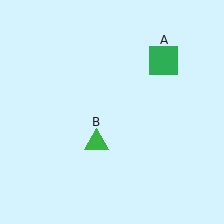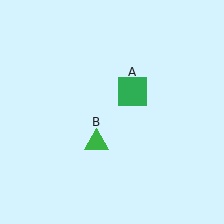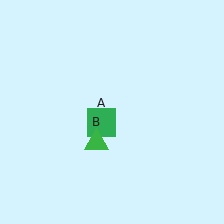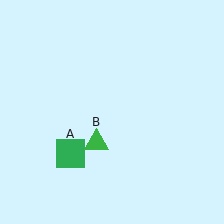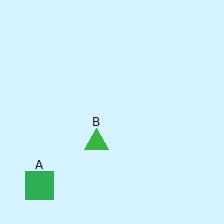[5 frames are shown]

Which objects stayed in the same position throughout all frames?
Green triangle (object B) remained stationary.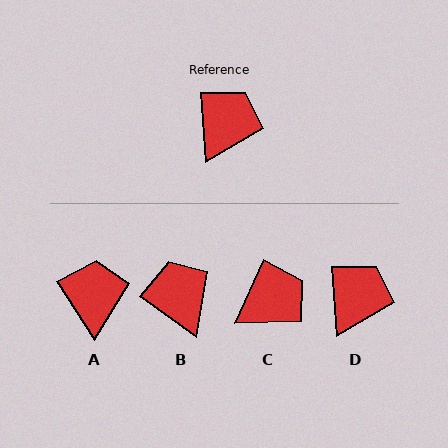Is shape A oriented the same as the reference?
No, it is off by about 29 degrees.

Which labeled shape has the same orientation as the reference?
D.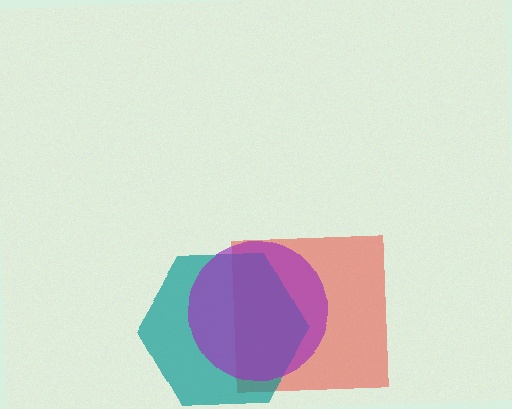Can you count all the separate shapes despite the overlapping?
Yes, there are 3 separate shapes.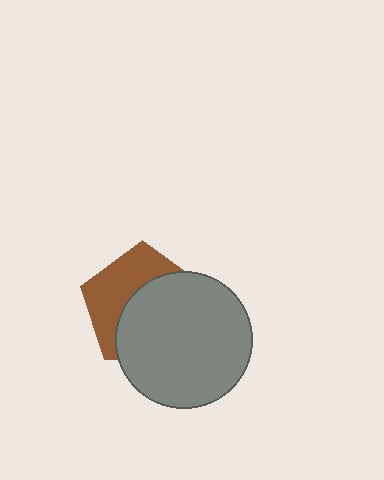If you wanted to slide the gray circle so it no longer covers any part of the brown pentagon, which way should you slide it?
Slide it toward the lower-right — that is the most direct way to separate the two shapes.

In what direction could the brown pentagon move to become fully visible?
The brown pentagon could move toward the upper-left. That would shift it out from behind the gray circle entirely.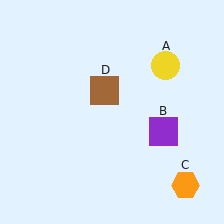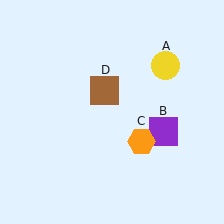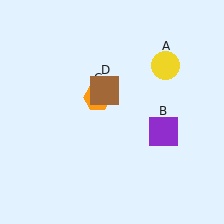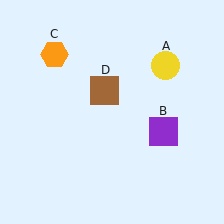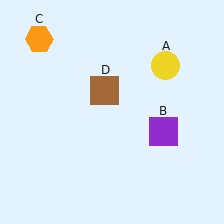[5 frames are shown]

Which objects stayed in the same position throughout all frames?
Yellow circle (object A) and purple square (object B) and brown square (object D) remained stationary.